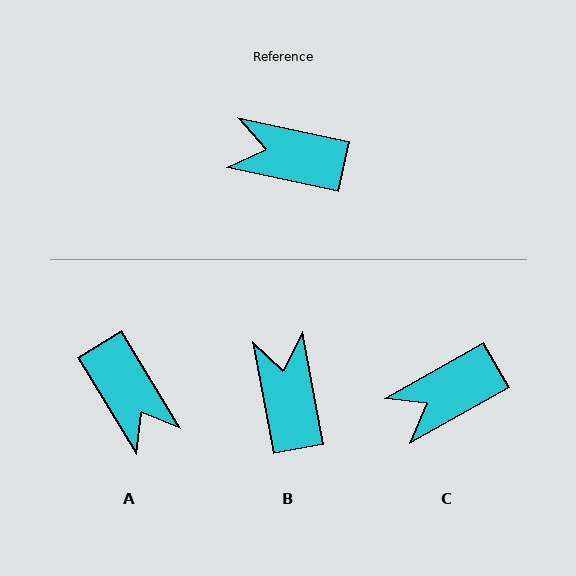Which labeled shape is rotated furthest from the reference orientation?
A, about 133 degrees away.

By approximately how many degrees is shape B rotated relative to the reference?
Approximately 67 degrees clockwise.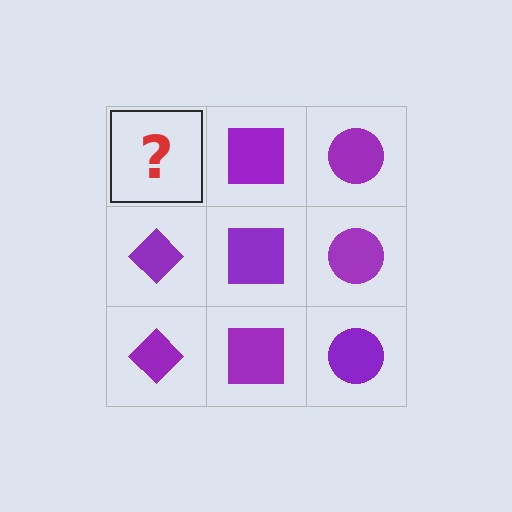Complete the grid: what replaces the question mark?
The question mark should be replaced with a purple diamond.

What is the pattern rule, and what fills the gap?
The rule is that each column has a consistent shape. The gap should be filled with a purple diamond.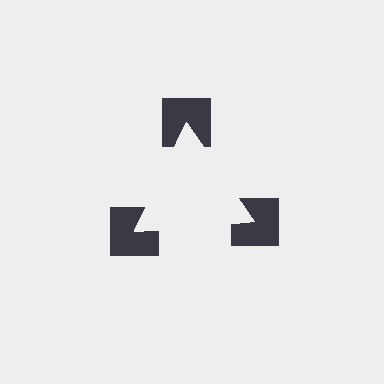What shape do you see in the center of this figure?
An illusory triangle — its edges are inferred from the aligned wedge cuts in the notched squares, not physically drawn.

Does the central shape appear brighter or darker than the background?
It typically appears slightly brighter than the background, even though no actual brightness change is drawn.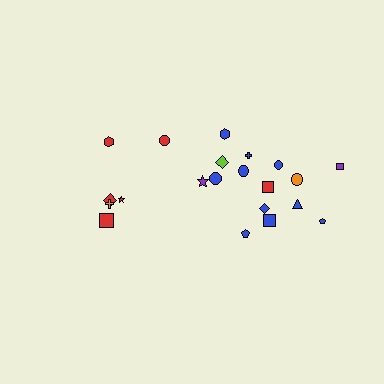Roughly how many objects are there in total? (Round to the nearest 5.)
Roughly 20 objects in total.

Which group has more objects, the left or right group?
The right group.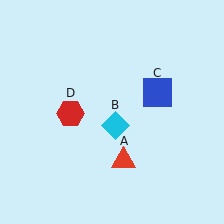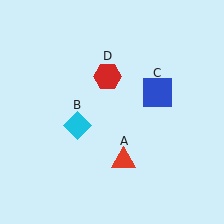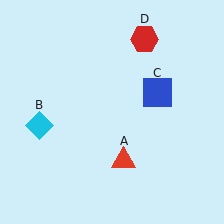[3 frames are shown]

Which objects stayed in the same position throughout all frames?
Red triangle (object A) and blue square (object C) remained stationary.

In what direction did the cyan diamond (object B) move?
The cyan diamond (object B) moved left.